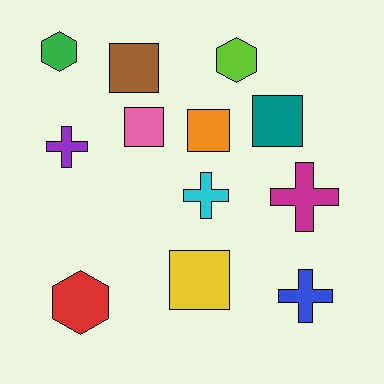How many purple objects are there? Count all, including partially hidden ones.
There is 1 purple object.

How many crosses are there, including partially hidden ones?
There are 4 crosses.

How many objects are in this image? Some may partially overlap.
There are 12 objects.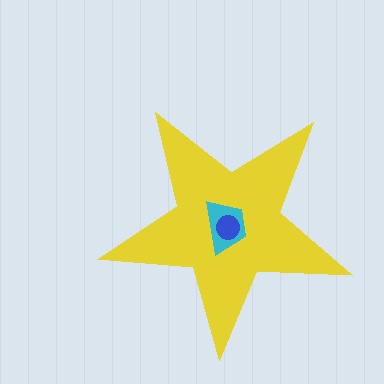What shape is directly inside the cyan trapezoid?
The blue circle.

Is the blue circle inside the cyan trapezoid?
Yes.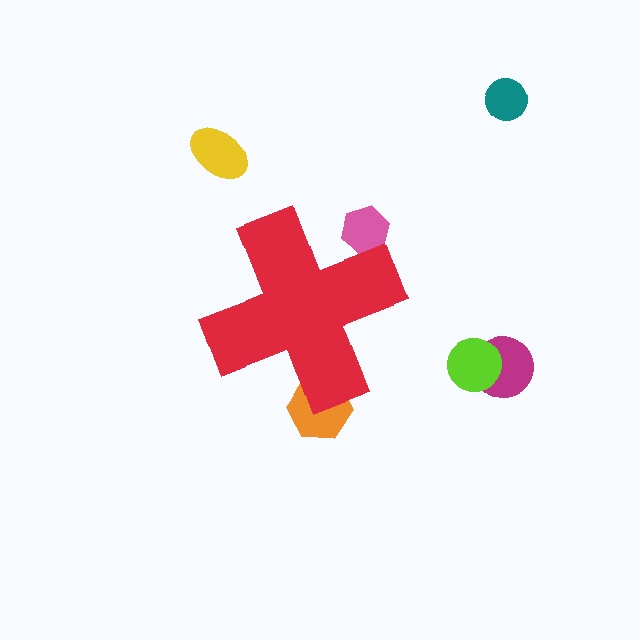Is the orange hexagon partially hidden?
Yes, the orange hexagon is partially hidden behind the red cross.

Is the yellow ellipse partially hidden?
No, the yellow ellipse is fully visible.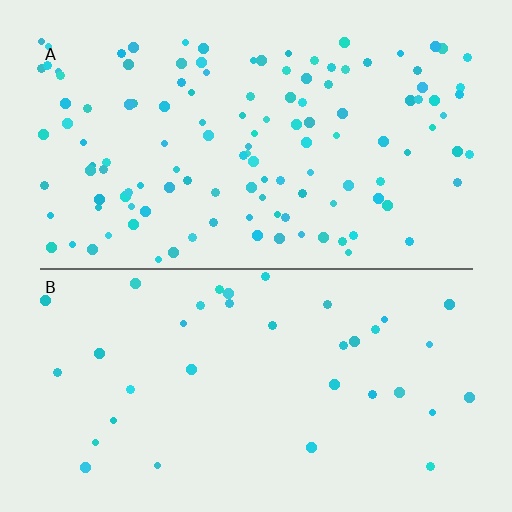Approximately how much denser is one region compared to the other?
Approximately 3.4× — region A over region B.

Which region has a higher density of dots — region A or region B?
A (the top).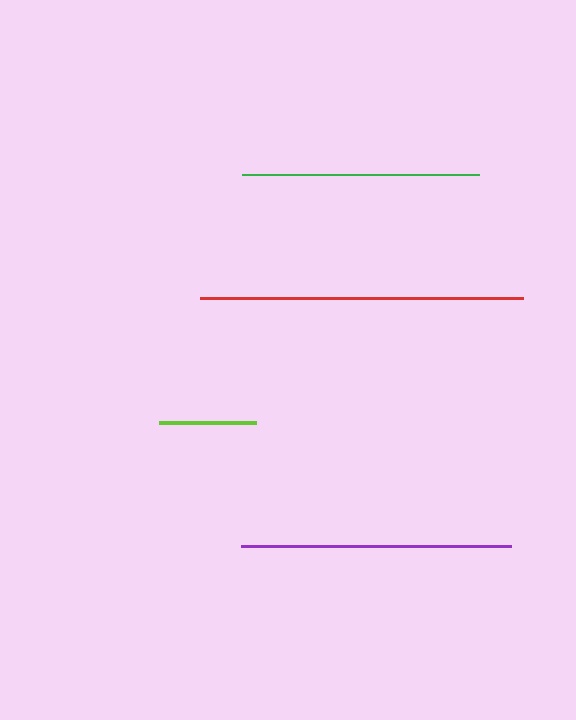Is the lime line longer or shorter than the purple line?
The purple line is longer than the lime line.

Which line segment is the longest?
The red line is the longest at approximately 323 pixels.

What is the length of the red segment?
The red segment is approximately 323 pixels long.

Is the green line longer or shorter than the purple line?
The purple line is longer than the green line.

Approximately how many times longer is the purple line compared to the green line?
The purple line is approximately 1.1 times the length of the green line.